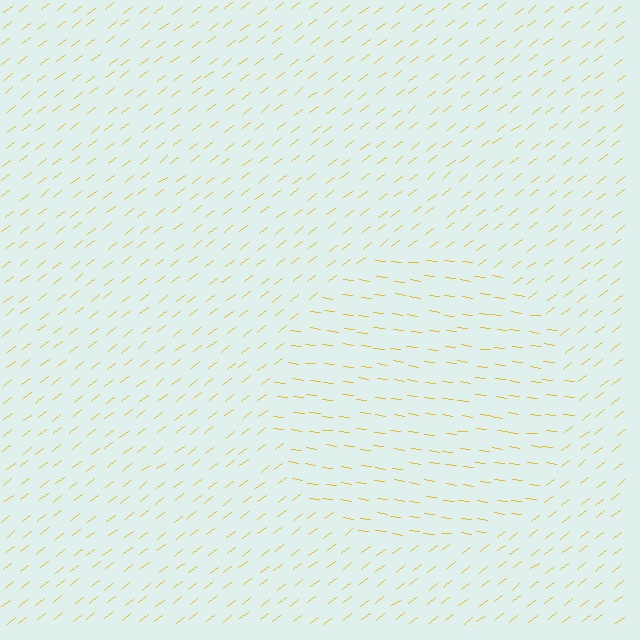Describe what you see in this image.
The image is filled with small yellow line segments. A circle region in the image has lines oriented differently from the surrounding lines, creating a visible texture boundary.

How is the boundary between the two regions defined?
The boundary is defined purely by a change in line orientation (approximately 45 degrees difference). All lines are the same color and thickness.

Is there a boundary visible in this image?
Yes, there is a texture boundary formed by a change in line orientation.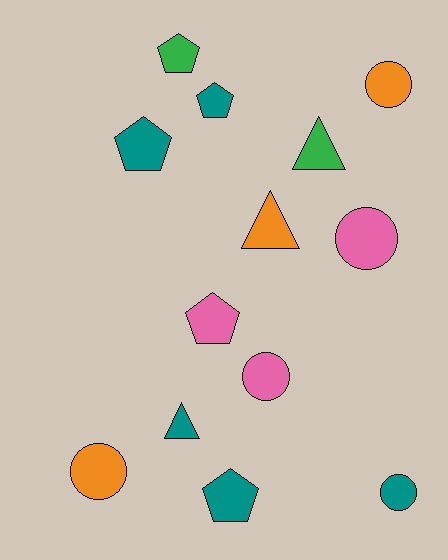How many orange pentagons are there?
There are no orange pentagons.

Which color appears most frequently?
Teal, with 5 objects.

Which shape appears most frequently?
Circle, with 5 objects.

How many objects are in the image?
There are 13 objects.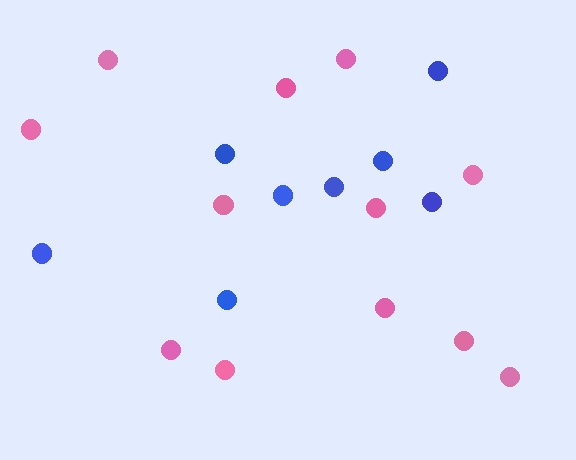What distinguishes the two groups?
There are 2 groups: one group of blue circles (8) and one group of pink circles (12).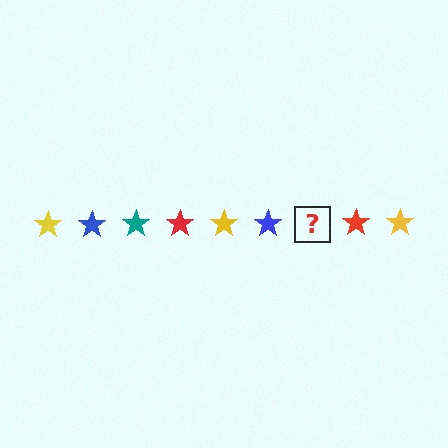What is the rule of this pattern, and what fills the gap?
The rule is that the pattern cycles through yellow, blue, teal, red stars. The gap should be filled with a teal star.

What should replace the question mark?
The question mark should be replaced with a teal star.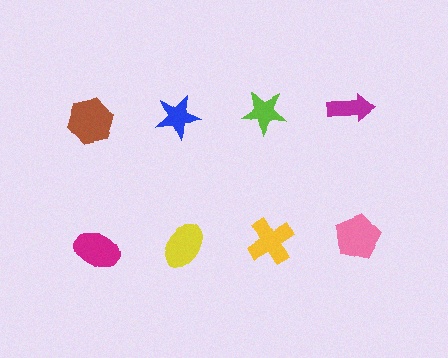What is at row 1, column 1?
A brown hexagon.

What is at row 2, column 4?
A pink pentagon.